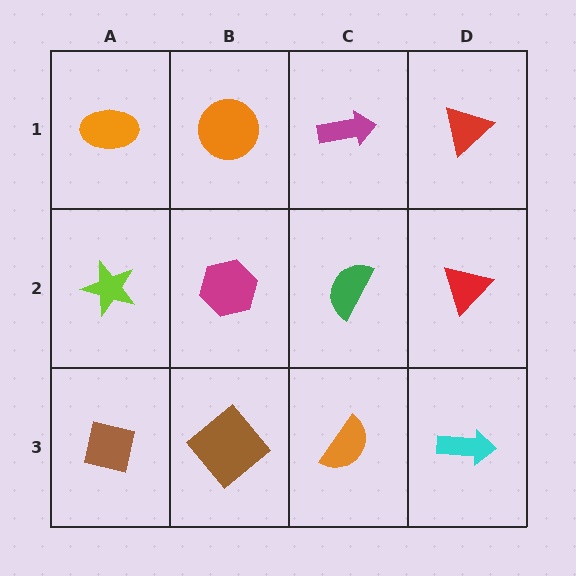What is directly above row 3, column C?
A green semicircle.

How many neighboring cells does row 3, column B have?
3.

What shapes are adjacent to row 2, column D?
A red triangle (row 1, column D), a cyan arrow (row 3, column D), a green semicircle (row 2, column C).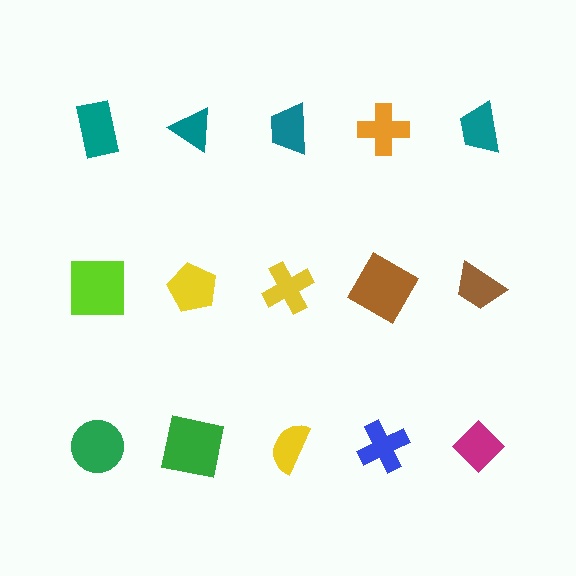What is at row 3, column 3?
A yellow semicircle.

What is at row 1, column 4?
An orange cross.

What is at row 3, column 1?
A green circle.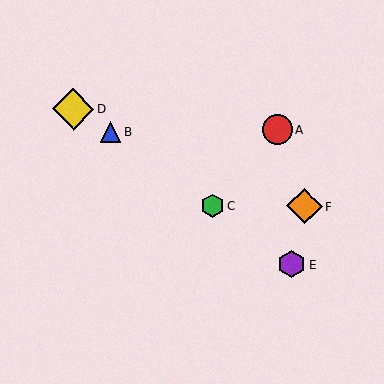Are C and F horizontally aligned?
Yes, both are at y≈206.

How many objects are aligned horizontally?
2 objects (C, F) are aligned horizontally.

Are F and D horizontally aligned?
No, F is at y≈206 and D is at y≈109.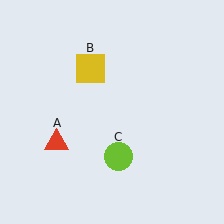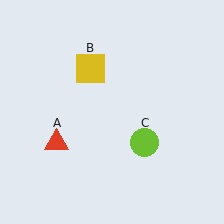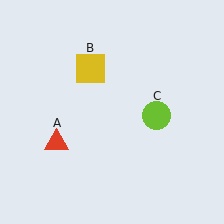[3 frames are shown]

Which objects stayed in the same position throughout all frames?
Red triangle (object A) and yellow square (object B) remained stationary.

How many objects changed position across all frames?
1 object changed position: lime circle (object C).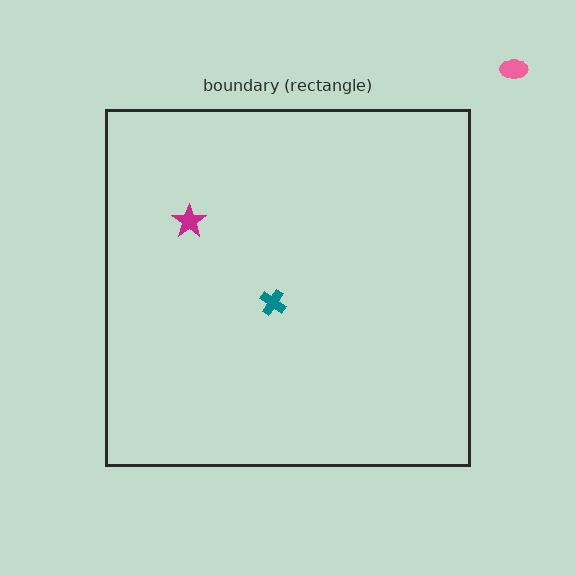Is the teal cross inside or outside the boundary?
Inside.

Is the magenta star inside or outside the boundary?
Inside.